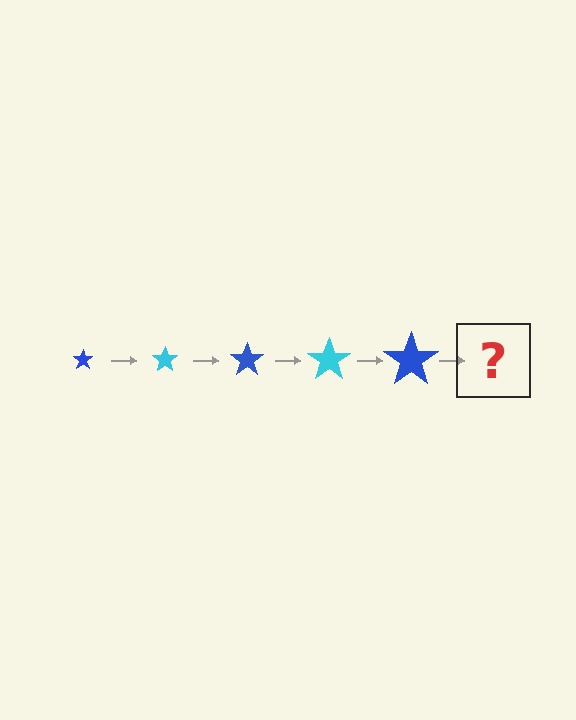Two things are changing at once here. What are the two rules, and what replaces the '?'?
The two rules are that the star grows larger each step and the color cycles through blue and cyan. The '?' should be a cyan star, larger than the previous one.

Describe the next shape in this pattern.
It should be a cyan star, larger than the previous one.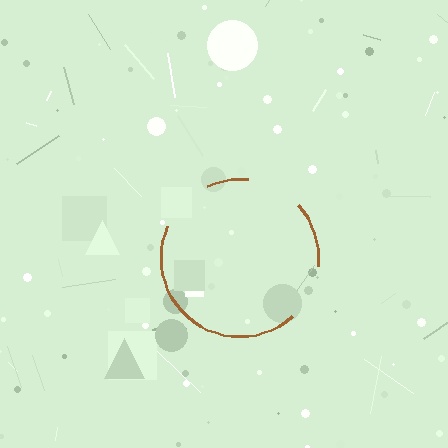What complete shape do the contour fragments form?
The contour fragments form a circle.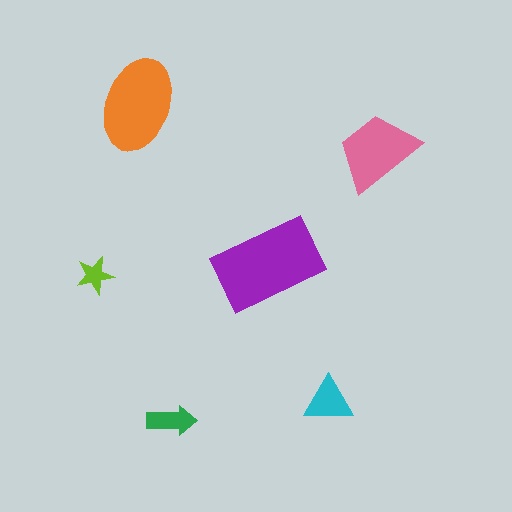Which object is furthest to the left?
The lime star is leftmost.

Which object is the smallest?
The lime star.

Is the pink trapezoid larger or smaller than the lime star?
Larger.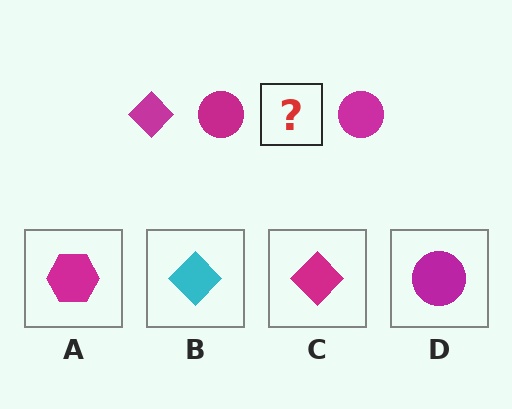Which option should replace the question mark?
Option C.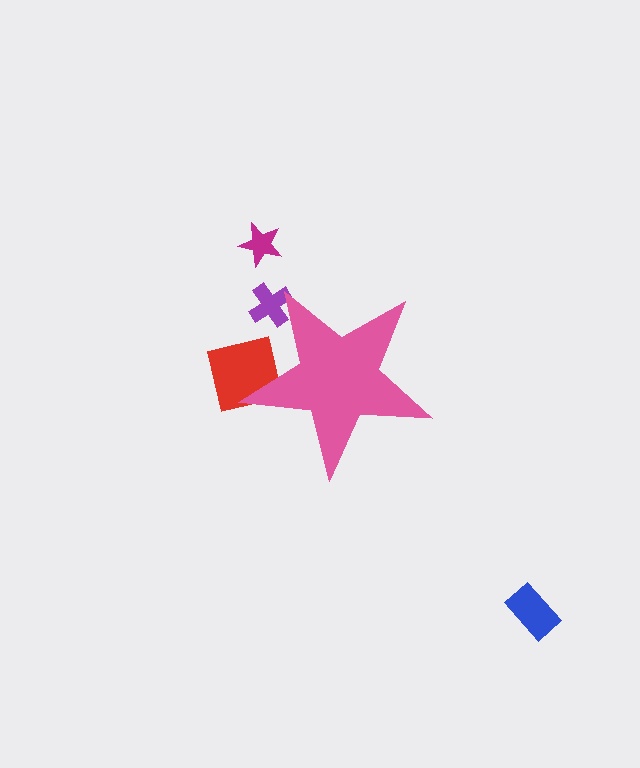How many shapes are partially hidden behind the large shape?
2 shapes are partially hidden.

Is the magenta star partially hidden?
No, the magenta star is fully visible.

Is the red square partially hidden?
Yes, the red square is partially hidden behind the pink star.